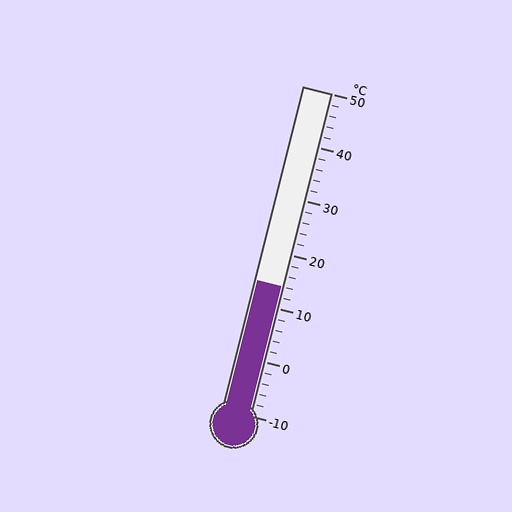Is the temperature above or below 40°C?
The temperature is below 40°C.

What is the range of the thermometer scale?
The thermometer scale ranges from -10°C to 50°C.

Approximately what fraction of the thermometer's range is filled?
The thermometer is filled to approximately 40% of its range.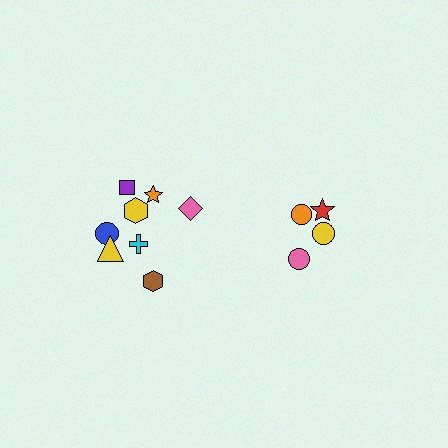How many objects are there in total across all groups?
There are 12 objects.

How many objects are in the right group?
There are 4 objects.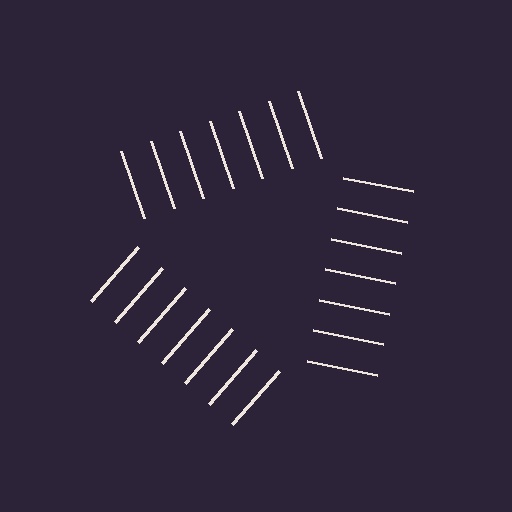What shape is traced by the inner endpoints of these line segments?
An illusory triangle — the line segments terminate on its edges but no continuous stroke is drawn.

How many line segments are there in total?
21 — 7 along each of the 3 edges.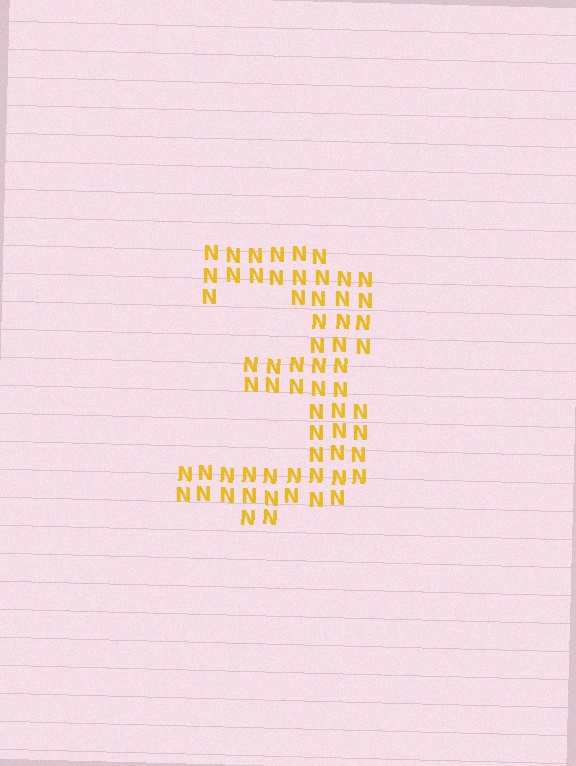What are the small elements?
The small elements are letter N's.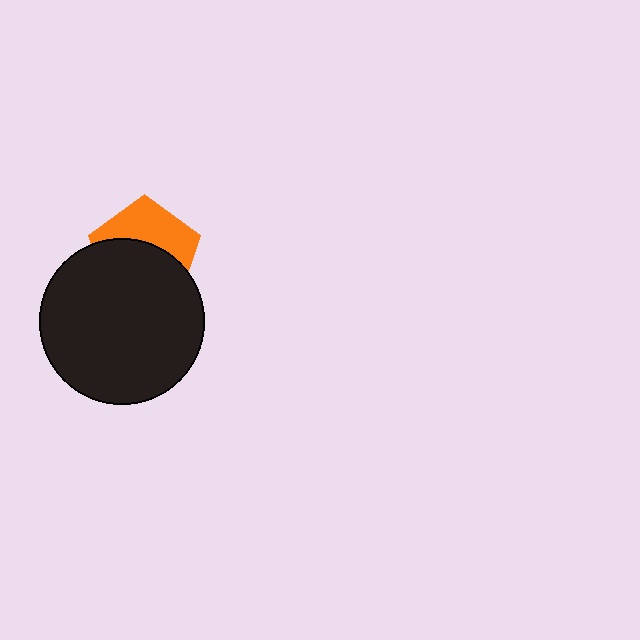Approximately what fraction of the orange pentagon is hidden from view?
Roughly 57% of the orange pentagon is hidden behind the black circle.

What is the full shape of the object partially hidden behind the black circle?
The partially hidden object is an orange pentagon.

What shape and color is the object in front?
The object in front is a black circle.